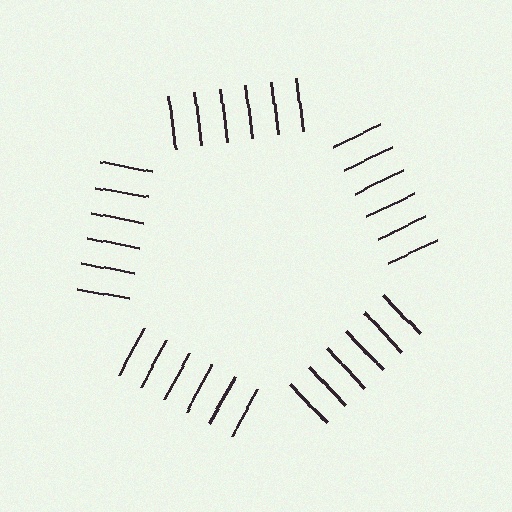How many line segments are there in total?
30 — 6 along each of the 5 edges.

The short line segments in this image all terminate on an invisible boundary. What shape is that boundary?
An illusory pentagon — the line segments terminate on its edges but no continuous stroke is drawn.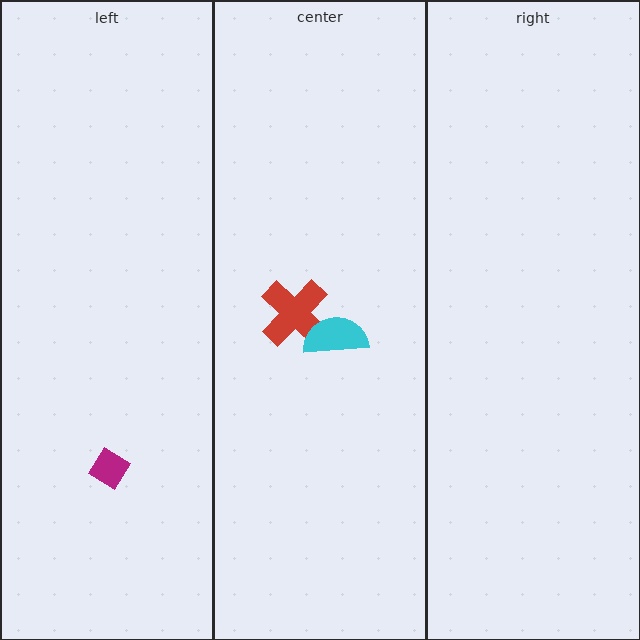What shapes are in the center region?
The red cross, the cyan semicircle.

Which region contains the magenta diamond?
The left region.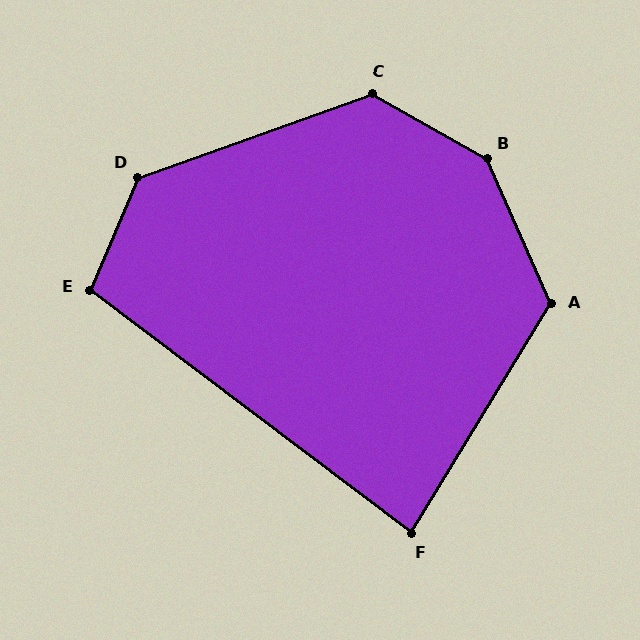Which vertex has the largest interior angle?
B, at approximately 144 degrees.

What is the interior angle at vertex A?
Approximately 125 degrees (obtuse).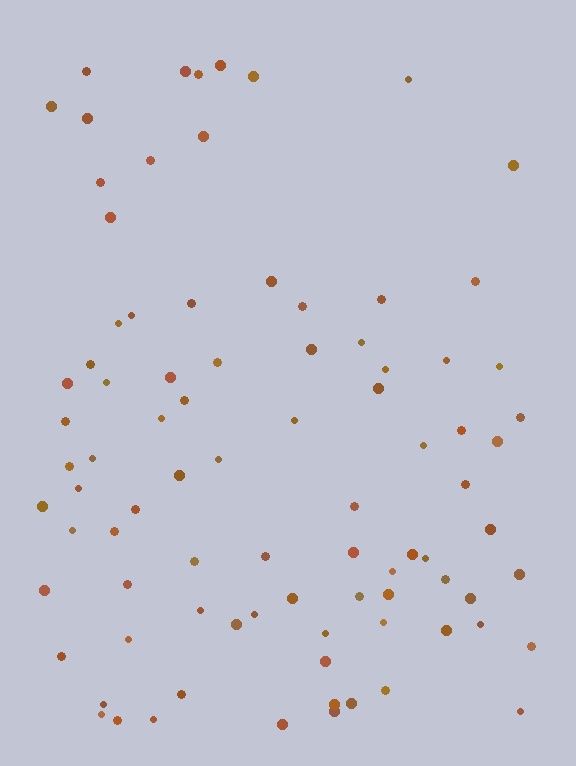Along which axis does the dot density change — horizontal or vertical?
Vertical.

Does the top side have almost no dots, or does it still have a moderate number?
Still a moderate number, just noticeably fewer than the bottom.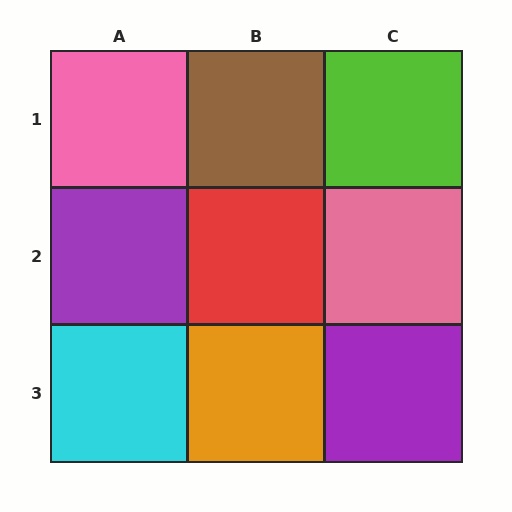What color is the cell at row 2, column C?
Pink.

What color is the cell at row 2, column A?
Purple.